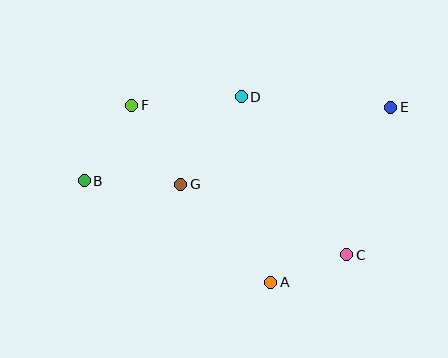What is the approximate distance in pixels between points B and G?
The distance between B and G is approximately 97 pixels.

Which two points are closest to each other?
Points A and C are closest to each other.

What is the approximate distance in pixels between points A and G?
The distance between A and G is approximately 133 pixels.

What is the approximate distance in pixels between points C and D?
The distance between C and D is approximately 190 pixels.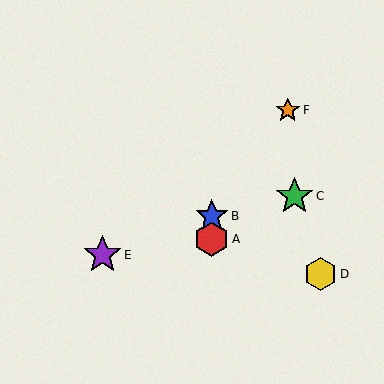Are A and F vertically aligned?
No, A is at x≈212 and F is at x≈288.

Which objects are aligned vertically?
Objects A, B are aligned vertically.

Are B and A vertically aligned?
Yes, both are at x≈212.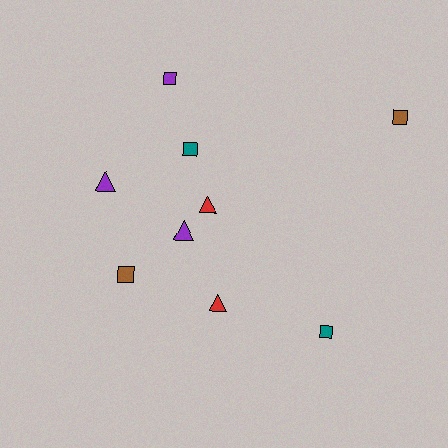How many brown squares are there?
There are 2 brown squares.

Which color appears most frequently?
Purple, with 3 objects.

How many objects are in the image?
There are 9 objects.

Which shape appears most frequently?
Square, with 5 objects.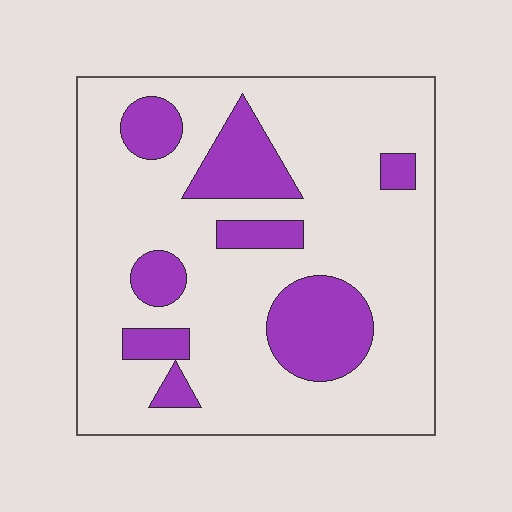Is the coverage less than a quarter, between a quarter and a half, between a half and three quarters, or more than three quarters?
Less than a quarter.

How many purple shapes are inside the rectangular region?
8.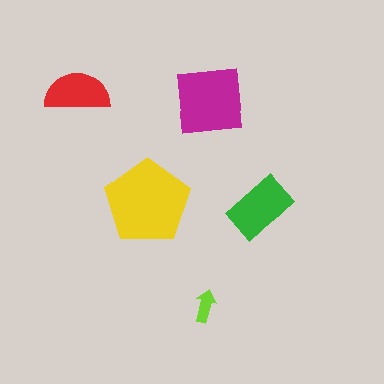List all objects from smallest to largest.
The lime arrow, the red semicircle, the green rectangle, the magenta square, the yellow pentagon.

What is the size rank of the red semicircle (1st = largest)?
4th.